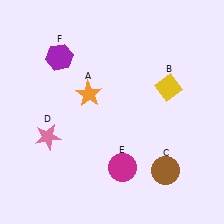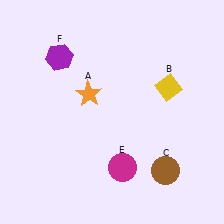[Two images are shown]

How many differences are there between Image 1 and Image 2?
There is 1 difference between the two images.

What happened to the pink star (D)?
The pink star (D) was removed in Image 2. It was in the bottom-left area of Image 1.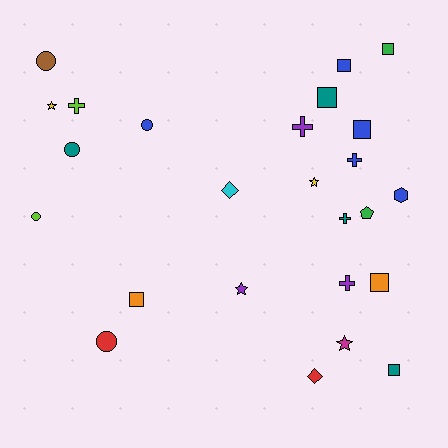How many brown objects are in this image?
There is 1 brown object.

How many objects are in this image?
There are 25 objects.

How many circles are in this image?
There are 5 circles.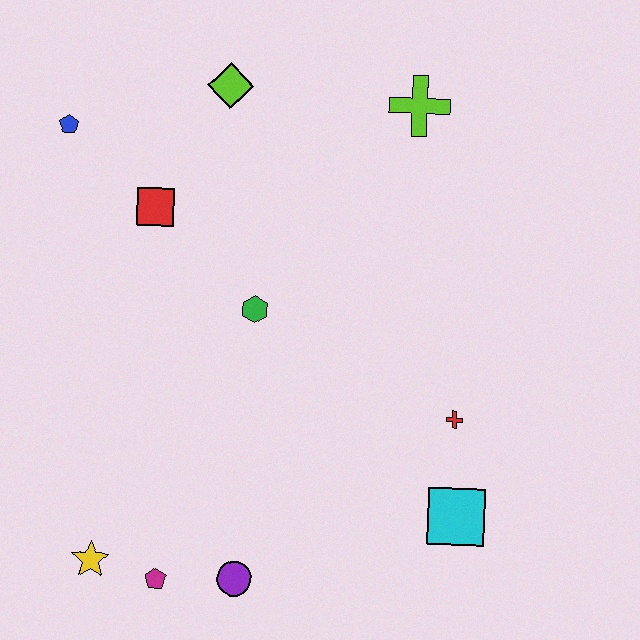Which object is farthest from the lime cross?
The yellow star is farthest from the lime cross.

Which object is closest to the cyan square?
The red cross is closest to the cyan square.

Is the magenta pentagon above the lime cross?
No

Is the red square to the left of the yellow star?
No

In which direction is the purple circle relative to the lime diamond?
The purple circle is below the lime diamond.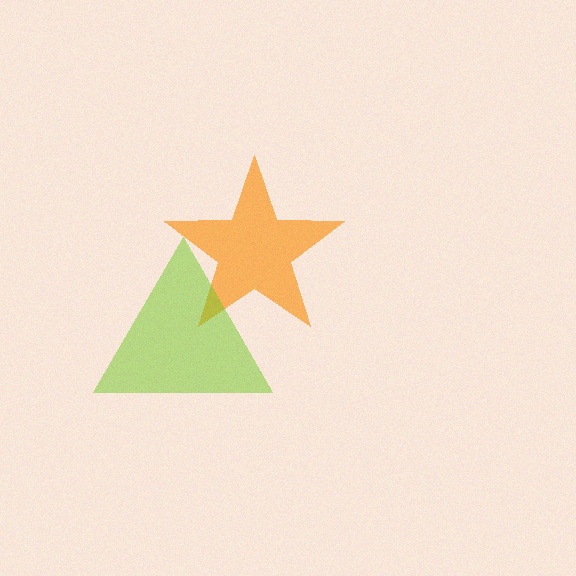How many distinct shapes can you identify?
There are 2 distinct shapes: an orange star, a lime triangle.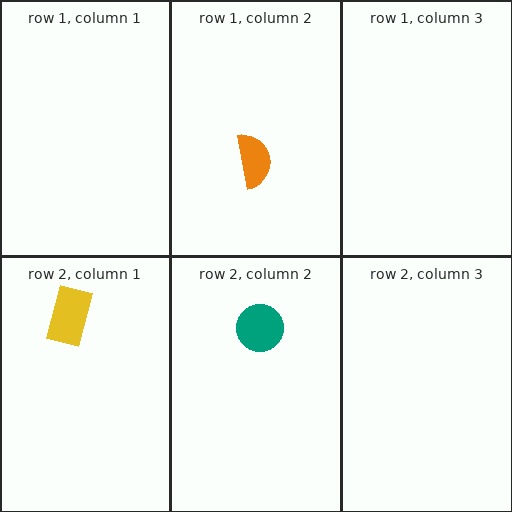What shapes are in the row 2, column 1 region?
The yellow rectangle.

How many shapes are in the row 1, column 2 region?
1.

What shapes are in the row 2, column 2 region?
The teal circle.